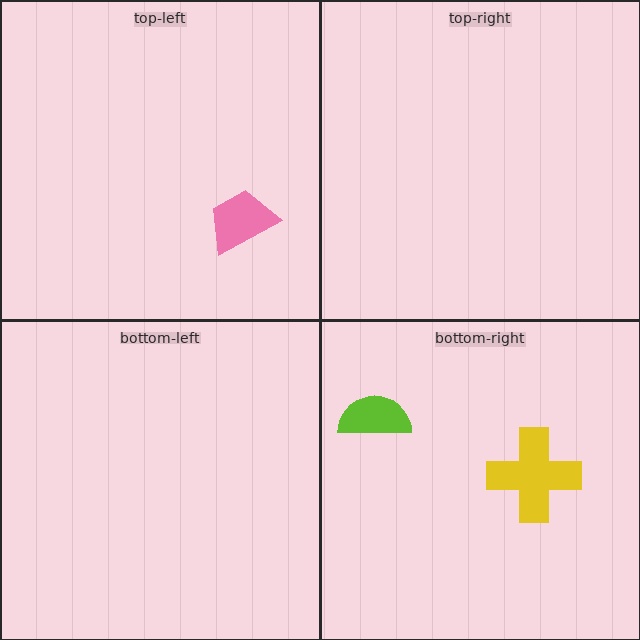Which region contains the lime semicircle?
The bottom-right region.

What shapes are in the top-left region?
The pink trapezoid.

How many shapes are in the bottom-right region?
2.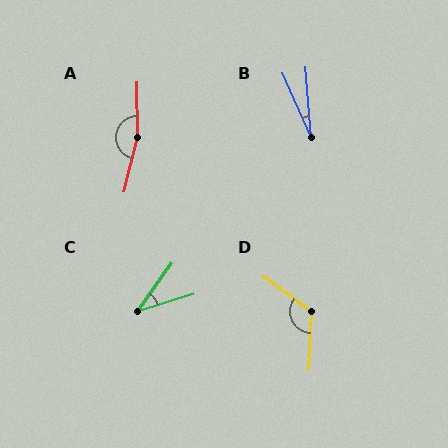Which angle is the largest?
A, at approximately 165 degrees.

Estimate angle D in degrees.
Approximately 124 degrees.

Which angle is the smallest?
B, at approximately 19 degrees.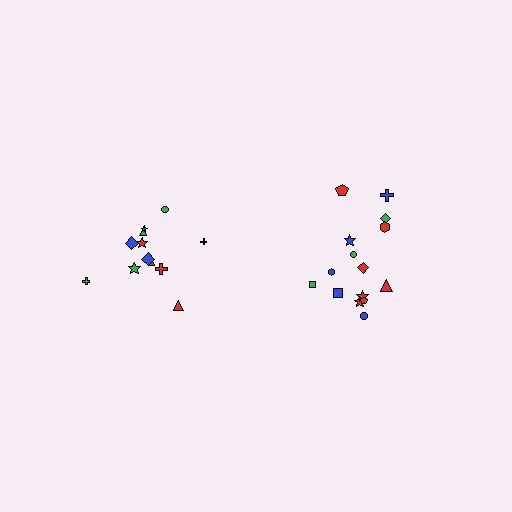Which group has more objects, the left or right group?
The right group.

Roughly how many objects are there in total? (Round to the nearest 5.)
Roughly 25 objects in total.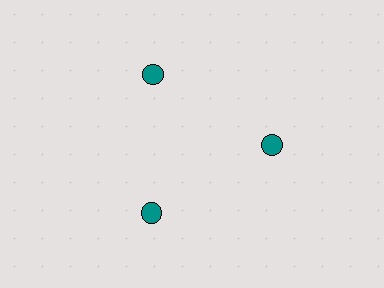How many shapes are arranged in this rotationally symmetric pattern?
There are 3 shapes, arranged in 3 groups of 1.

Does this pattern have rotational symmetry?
Yes, this pattern has 3-fold rotational symmetry. It looks the same after rotating 120 degrees around the center.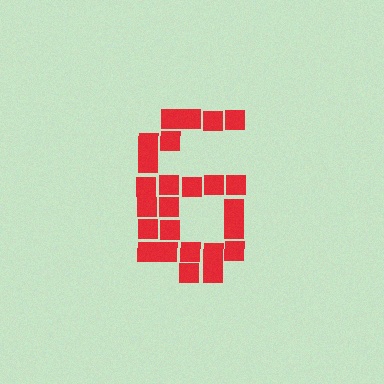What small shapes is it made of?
It is made of small squares.